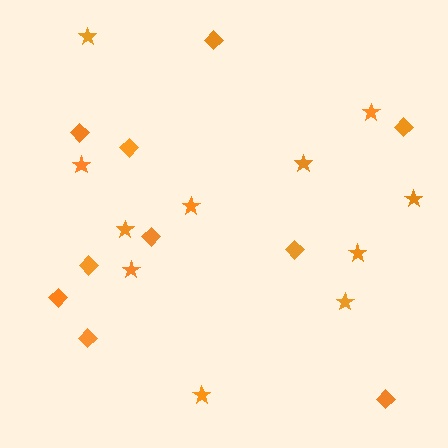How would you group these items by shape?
There are 2 groups: one group of stars (11) and one group of diamonds (10).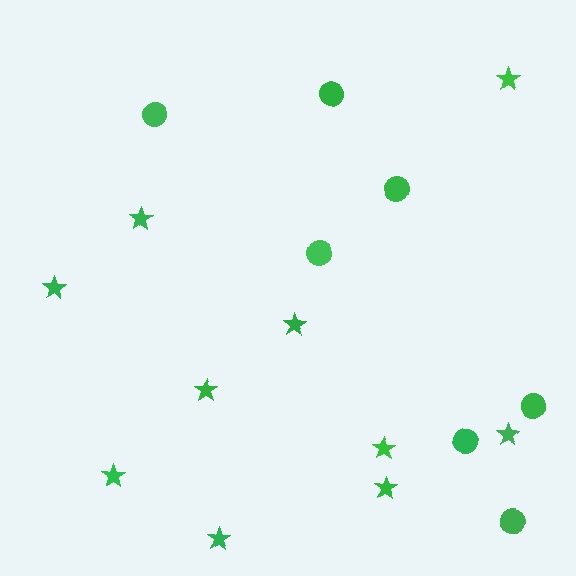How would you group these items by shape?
There are 2 groups: one group of circles (7) and one group of stars (10).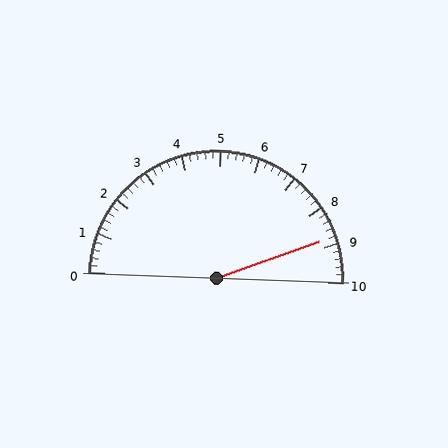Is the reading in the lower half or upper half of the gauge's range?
The reading is in the upper half of the range (0 to 10).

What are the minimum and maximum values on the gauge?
The gauge ranges from 0 to 10.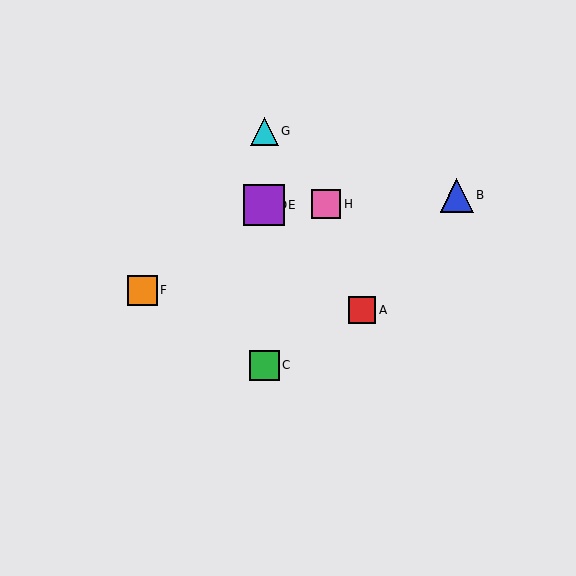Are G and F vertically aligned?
No, G is at x≈264 and F is at x≈143.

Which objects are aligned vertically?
Objects C, D, E, G are aligned vertically.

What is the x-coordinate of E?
Object E is at x≈264.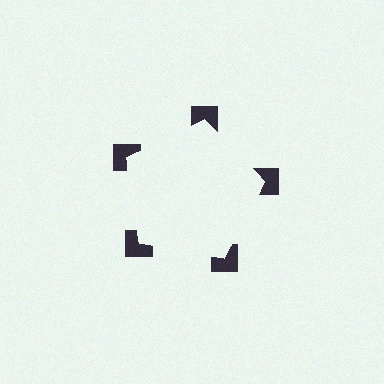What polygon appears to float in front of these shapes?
An illusory pentagon — its edges are inferred from the aligned wedge cuts in the notched squares, not physically drawn.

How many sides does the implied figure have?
5 sides.